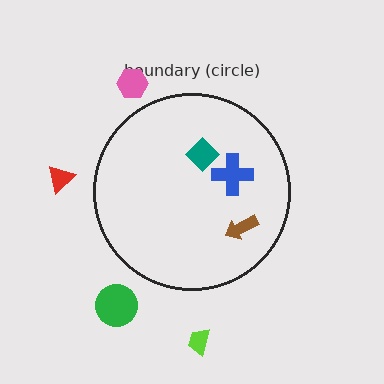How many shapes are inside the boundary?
3 inside, 4 outside.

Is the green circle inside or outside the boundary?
Outside.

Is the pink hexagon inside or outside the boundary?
Outside.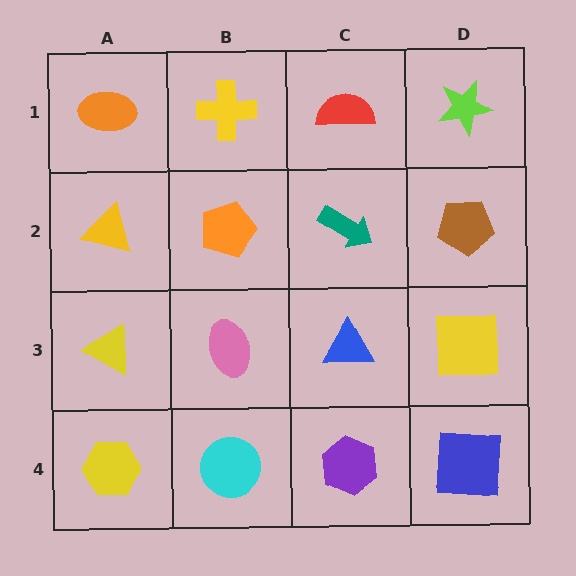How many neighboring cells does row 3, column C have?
4.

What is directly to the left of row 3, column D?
A blue triangle.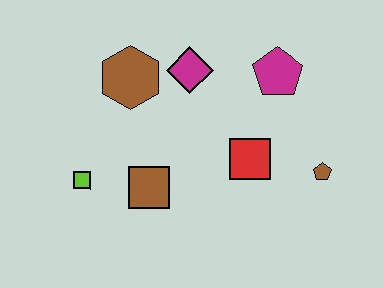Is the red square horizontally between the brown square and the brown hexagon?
No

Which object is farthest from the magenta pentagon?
The lime square is farthest from the magenta pentagon.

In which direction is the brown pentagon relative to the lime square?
The brown pentagon is to the right of the lime square.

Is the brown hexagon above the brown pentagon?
Yes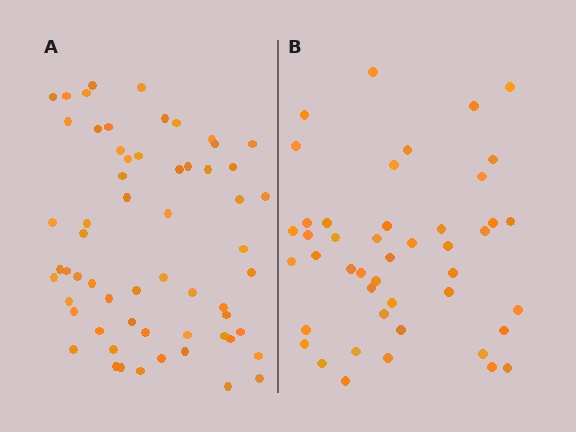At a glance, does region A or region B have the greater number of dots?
Region A (the left region) has more dots.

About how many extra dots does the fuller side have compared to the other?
Region A has approximately 15 more dots than region B.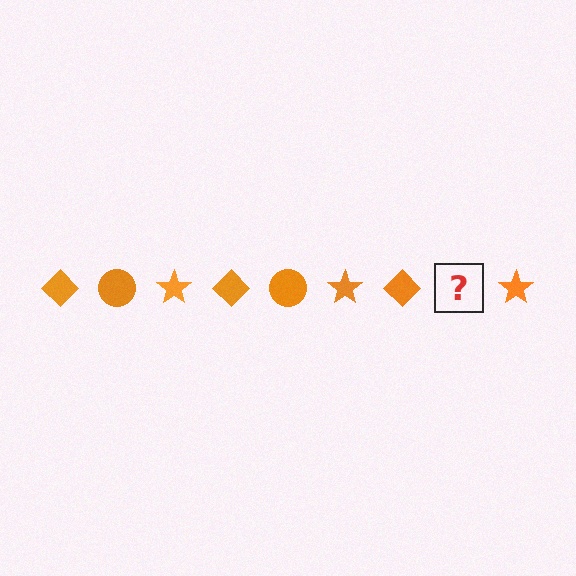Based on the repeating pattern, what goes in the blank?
The blank should be an orange circle.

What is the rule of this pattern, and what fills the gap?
The rule is that the pattern cycles through diamond, circle, star shapes in orange. The gap should be filled with an orange circle.